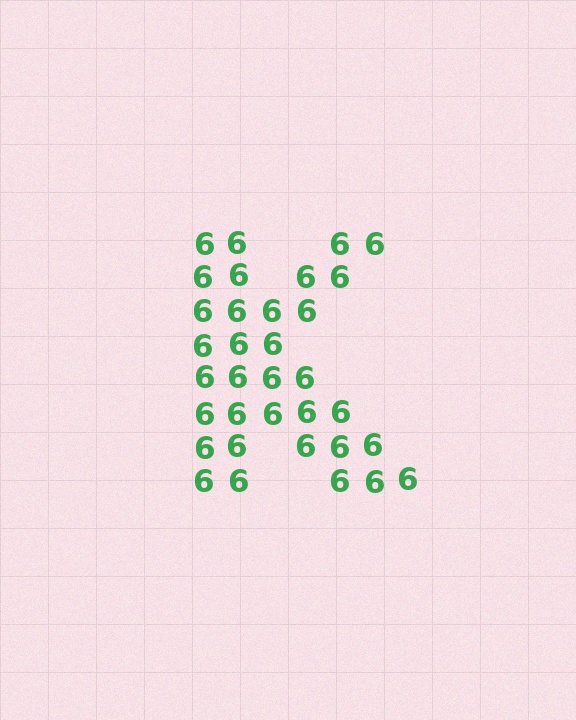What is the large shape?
The large shape is the letter K.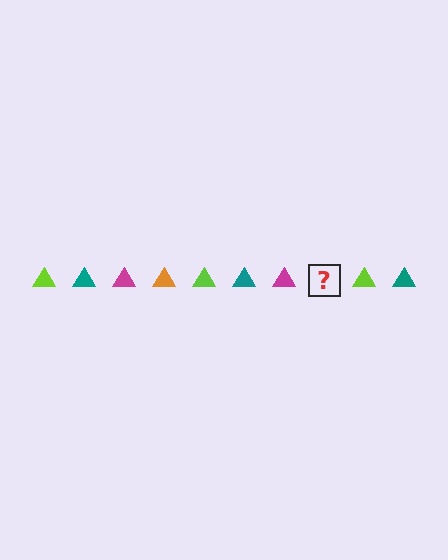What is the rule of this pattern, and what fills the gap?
The rule is that the pattern cycles through lime, teal, magenta, orange triangles. The gap should be filled with an orange triangle.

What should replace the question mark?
The question mark should be replaced with an orange triangle.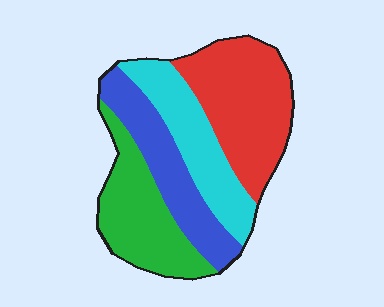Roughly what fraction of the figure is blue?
Blue takes up about one fifth (1/5) of the figure.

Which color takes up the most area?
Red, at roughly 30%.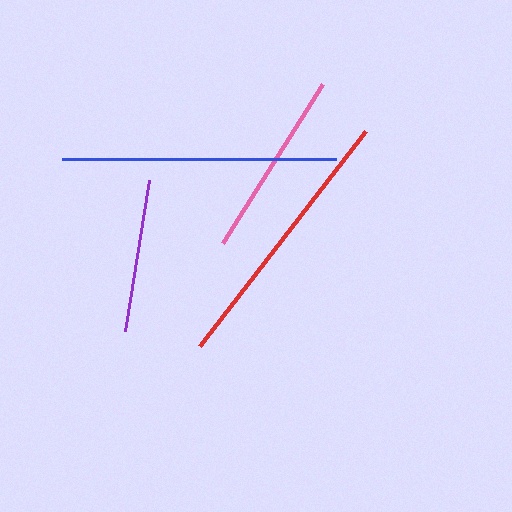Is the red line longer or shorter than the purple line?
The red line is longer than the purple line.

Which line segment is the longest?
The blue line is the longest at approximately 274 pixels.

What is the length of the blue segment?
The blue segment is approximately 274 pixels long.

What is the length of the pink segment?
The pink segment is approximately 187 pixels long.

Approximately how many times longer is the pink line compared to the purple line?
The pink line is approximately 1.2 times the length of the purple line.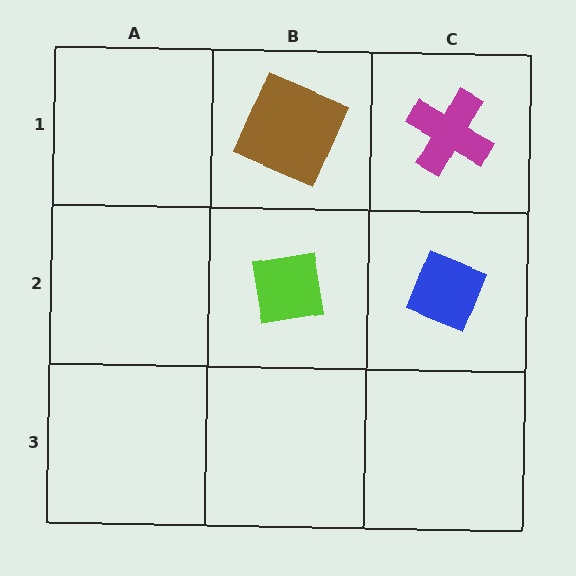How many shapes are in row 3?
0 shapes.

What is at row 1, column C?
A magenta cross.